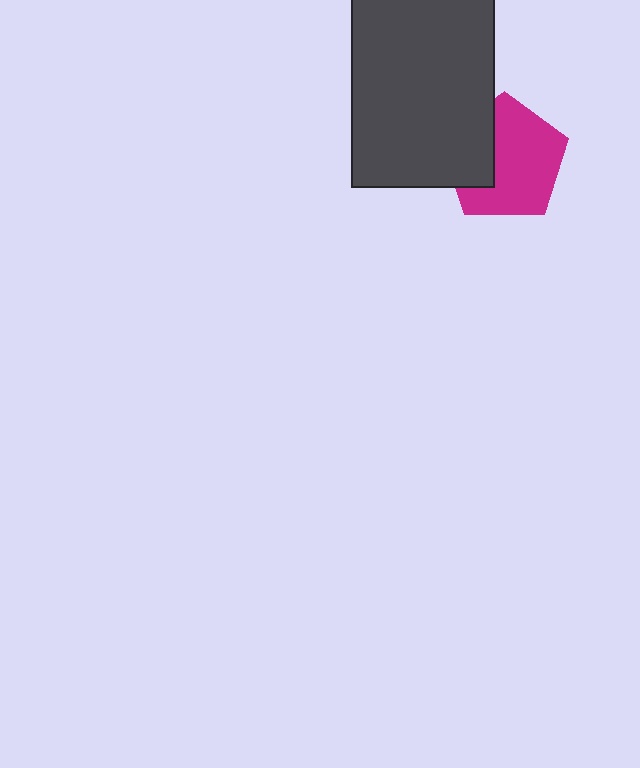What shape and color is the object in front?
The object in front is a dark gray rectangle.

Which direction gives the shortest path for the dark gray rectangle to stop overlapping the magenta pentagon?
Moving left gives the shortest separation.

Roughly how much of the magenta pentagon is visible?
Most of it is visible (roughly 68%).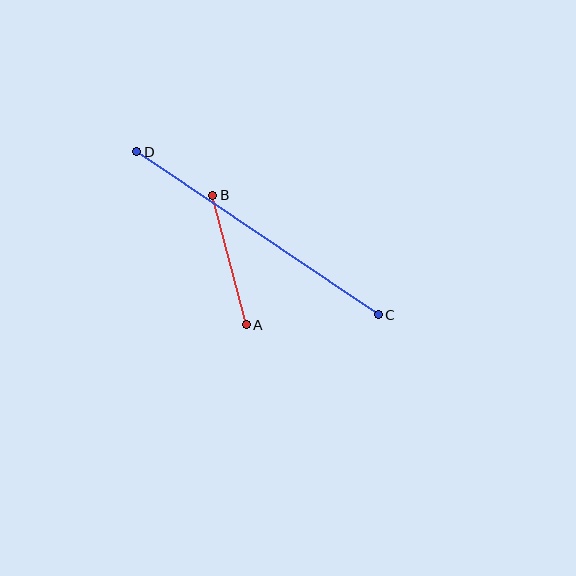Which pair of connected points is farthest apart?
Points C and D are farthest apart.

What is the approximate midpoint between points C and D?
The midpoint is at approximately (257, 233) pixels.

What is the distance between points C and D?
The distance is approximately 292 pixels.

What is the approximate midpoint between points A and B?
The midpoint is at approximately (229, 260) pixels.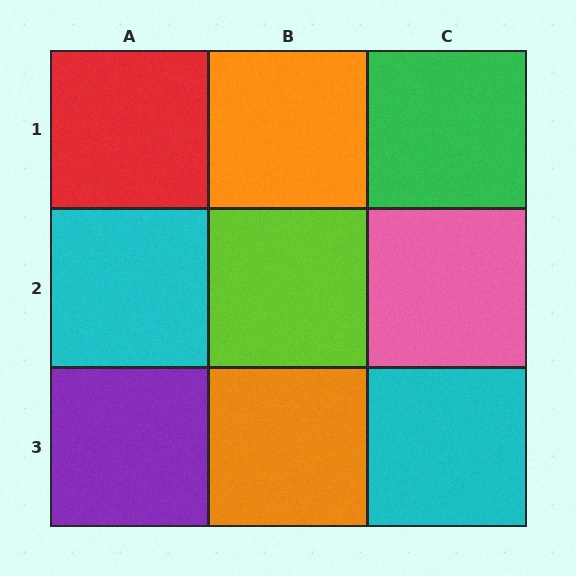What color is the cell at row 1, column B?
Orange.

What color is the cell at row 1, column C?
Green.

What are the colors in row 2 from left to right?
Cyan, lime, pink.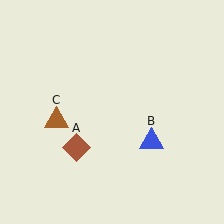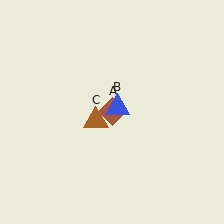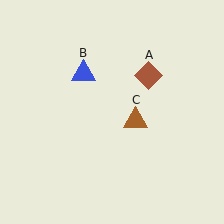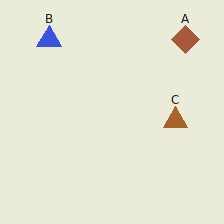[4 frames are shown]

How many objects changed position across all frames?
3 objects changed position: brown diamond (object A), blue triangle (object B), brown triangle (object C).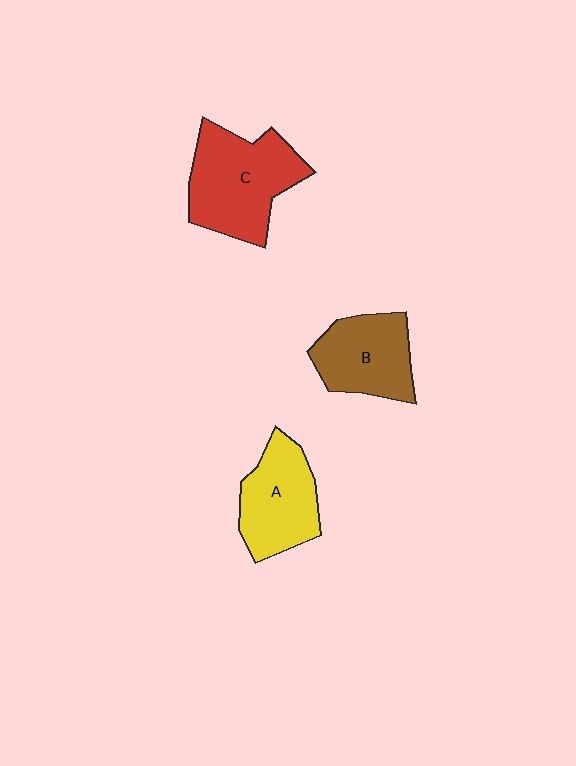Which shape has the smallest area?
Shape B (brown).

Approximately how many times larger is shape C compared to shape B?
Approximately 1.4 times.